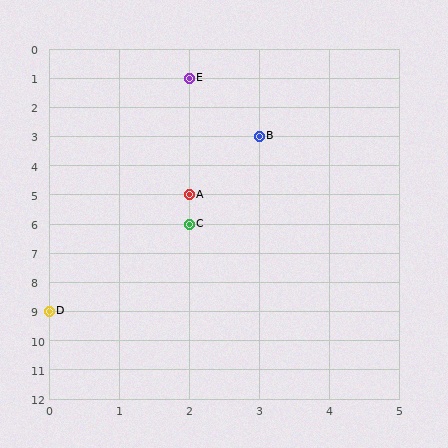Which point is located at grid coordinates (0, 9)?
Point D is at (0, 9).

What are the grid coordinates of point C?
Point C is at grid coordinates (2, 6).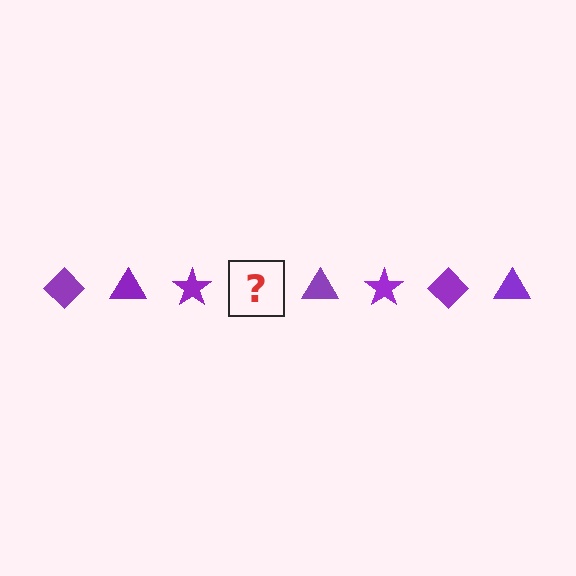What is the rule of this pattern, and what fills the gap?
The rule is that the pattern cycles through diamond, triangle, star shapes in purple. The gap should be filled with a purple diamond.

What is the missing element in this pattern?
The missing element is a purple diamond.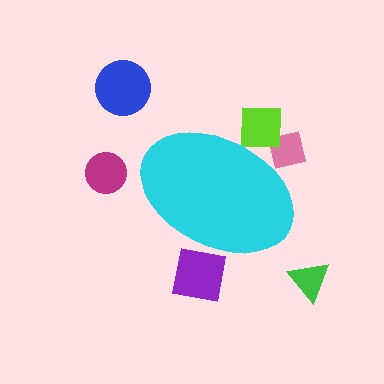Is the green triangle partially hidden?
No, the green triangle is fully visible.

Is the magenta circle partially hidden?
No, the magenta circle is fully visible.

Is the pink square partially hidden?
Yes, the pink square is partially hidden behind the cyan ellipse.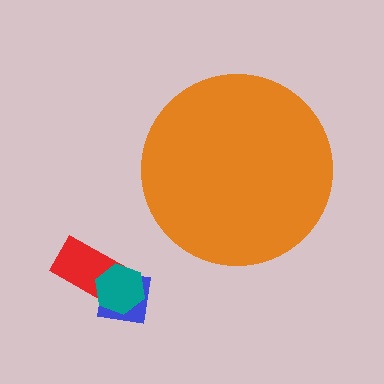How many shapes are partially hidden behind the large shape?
0 shapes are partially hidden.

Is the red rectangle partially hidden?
No, the red rectangle is fully visible.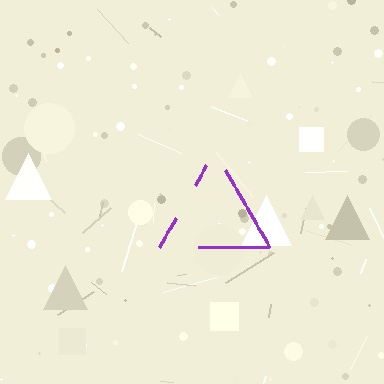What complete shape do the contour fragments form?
The contour fragments form a triangle.